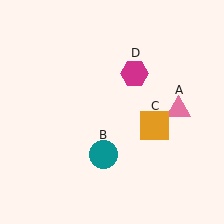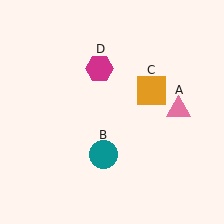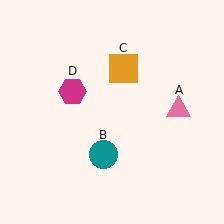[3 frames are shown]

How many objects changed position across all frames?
2 objects changed position: orange square (object C), magenta hexagon (object D).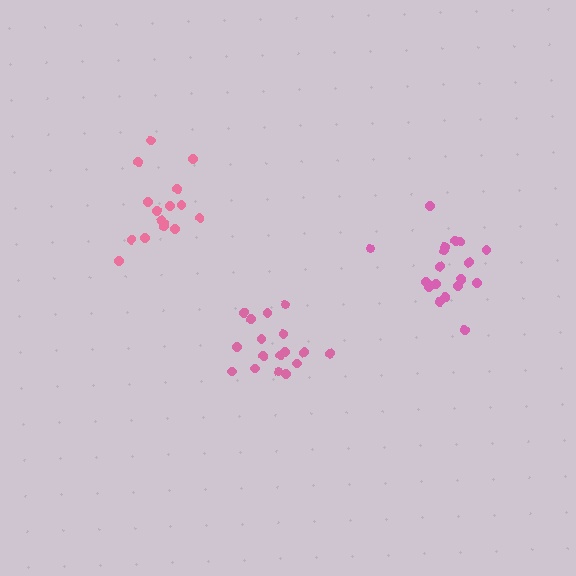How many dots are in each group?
Group 1: 16 dots, Group 2: 17 dots, Group 3: 20 dots (53 total).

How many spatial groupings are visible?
There are 3 spatial groupings.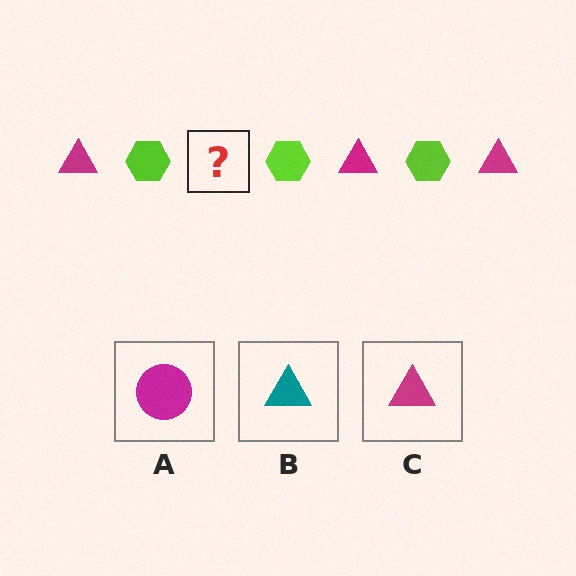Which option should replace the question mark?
Option C.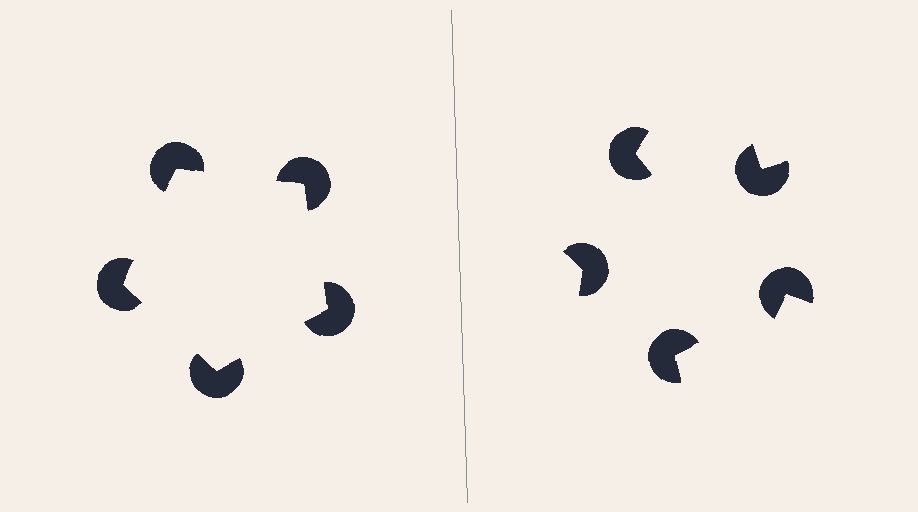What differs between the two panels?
The pac-man discs are positioned identically on both sides; only the wedge orientations differ. On the left they align to a pentagon; on the right they are misaligned.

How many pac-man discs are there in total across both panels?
10 — 5 on each side.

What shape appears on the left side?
An illusory pentagon.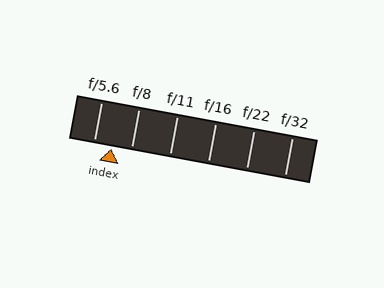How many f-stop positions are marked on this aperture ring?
There are 6 f-stop positions marked.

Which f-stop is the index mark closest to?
The index mark is closest to f/5.6.